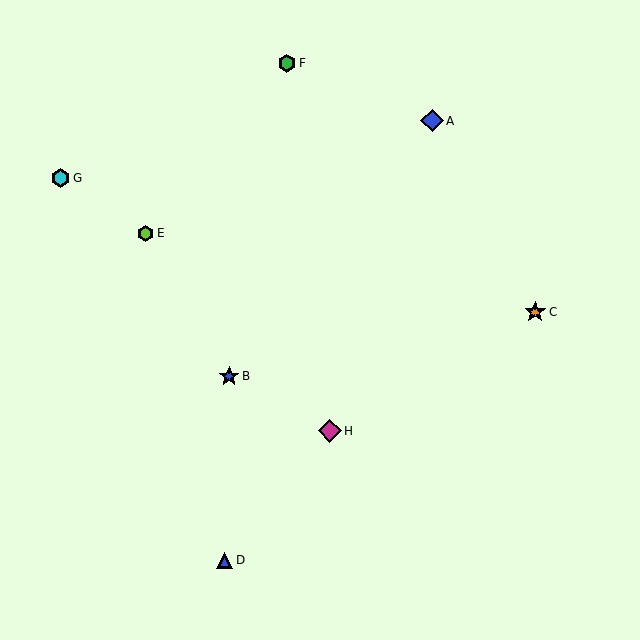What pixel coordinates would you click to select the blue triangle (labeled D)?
Click at (225, 560) to select the blue triangle D.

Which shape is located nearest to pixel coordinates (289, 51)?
The green hexagon (labeled F) at (287, 63) is nearest to that location.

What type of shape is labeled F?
Shape F is a green hexagon.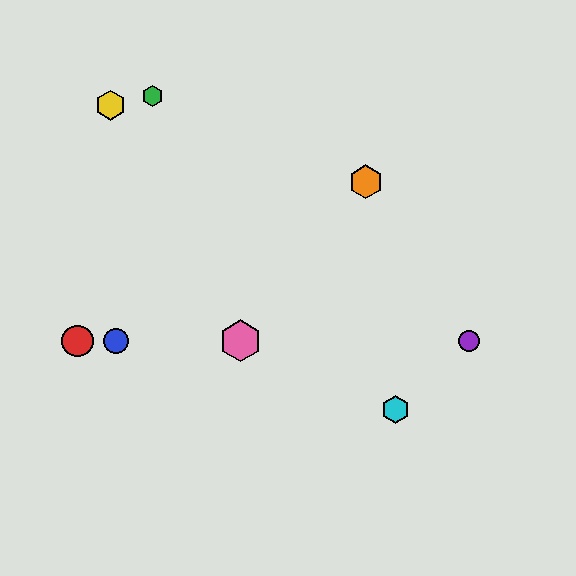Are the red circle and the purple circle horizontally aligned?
Yes, both are at y≈341.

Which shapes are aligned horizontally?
The red circle, the blue circle, the purple circle, the pink hexagon are aligned horizontally.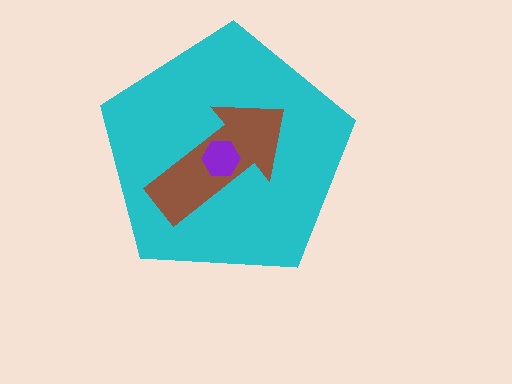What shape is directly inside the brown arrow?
The purple hexagon.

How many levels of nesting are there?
3.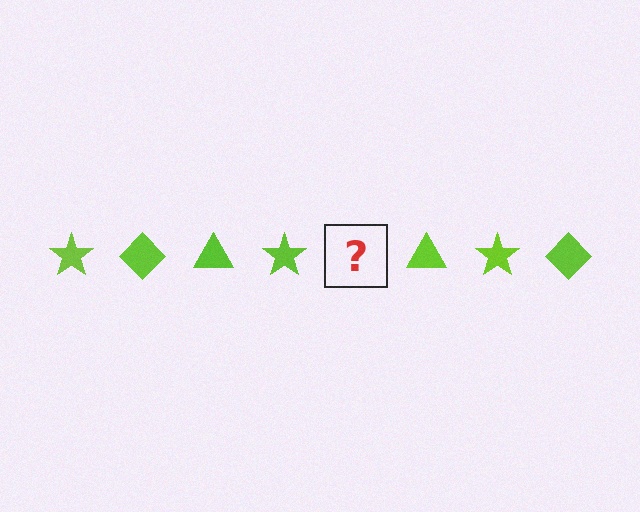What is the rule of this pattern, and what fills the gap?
The rule is that the pattern cycles through star, diamond, triangle shapes in lime. The gap should be filled with a lime diamond.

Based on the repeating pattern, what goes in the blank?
The blank should be a lime diamond.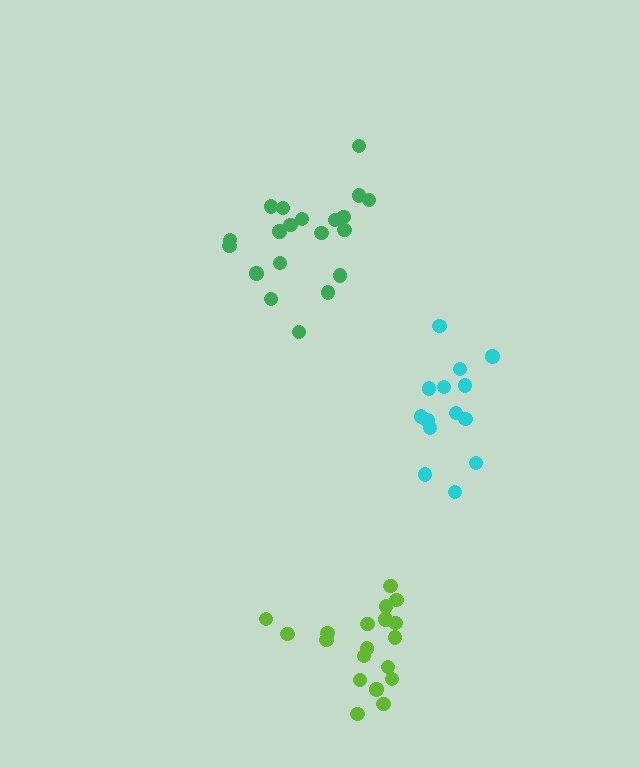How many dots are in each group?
Group 1: 14 dots, Group 2: 19 dots, Group 3: 20 dots (53 total).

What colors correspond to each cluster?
The clusters are colored: cyan, lime, green.